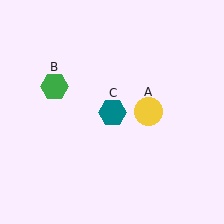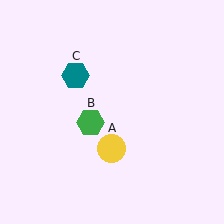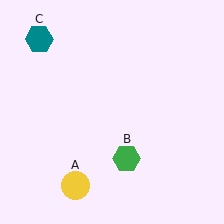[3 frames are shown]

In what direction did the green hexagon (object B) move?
The green hexagon (object B) moved down and to the right.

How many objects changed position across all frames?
3 objects changed position: yellow circle (object A), green hexagon (object B), teal hexagon (object C).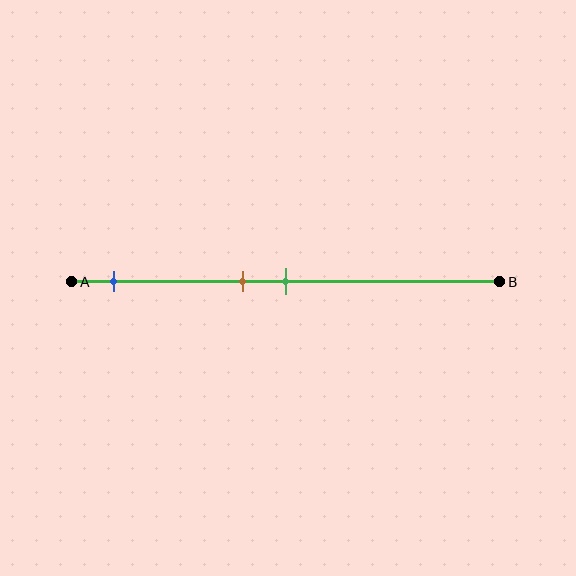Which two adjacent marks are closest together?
The brown and green marks are the closest adjacent pair.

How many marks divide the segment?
There are 3 marks dividing the segment.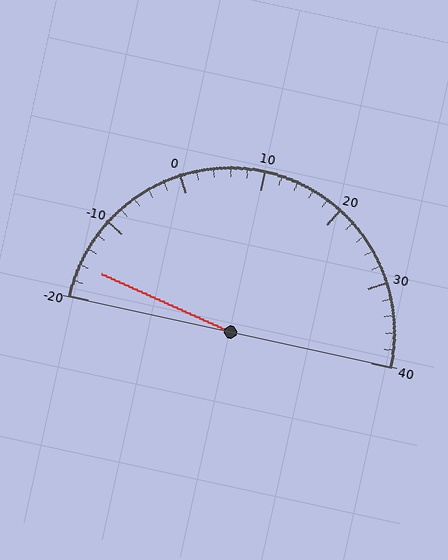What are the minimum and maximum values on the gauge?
The gauge ranges from -20 to 40.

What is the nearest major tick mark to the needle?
The nearest major tick mark is -20.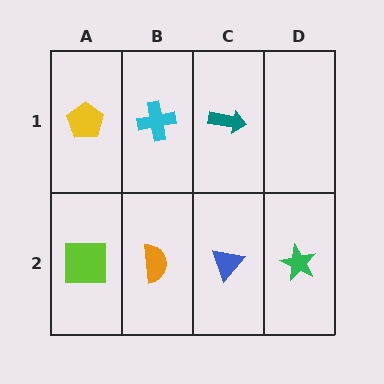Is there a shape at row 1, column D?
No, that cell is empty.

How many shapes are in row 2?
4 shapes.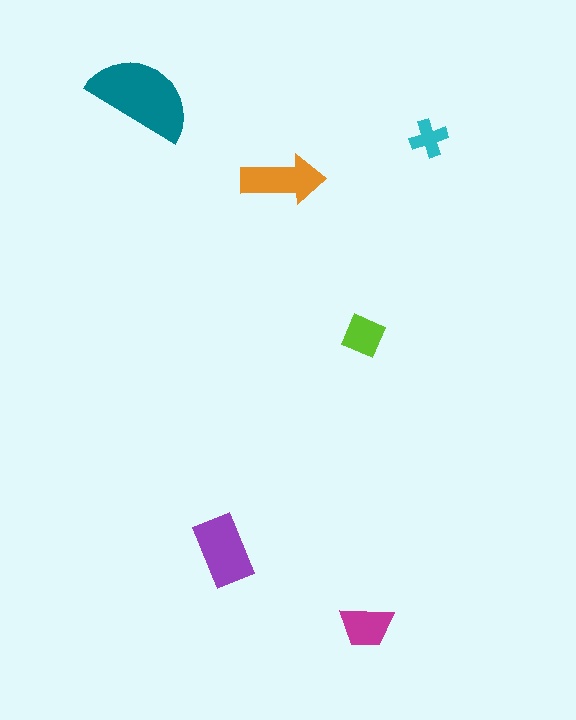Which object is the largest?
The teal semicircle.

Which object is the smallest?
The cyan cross.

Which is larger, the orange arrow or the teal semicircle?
The teal semicircle.